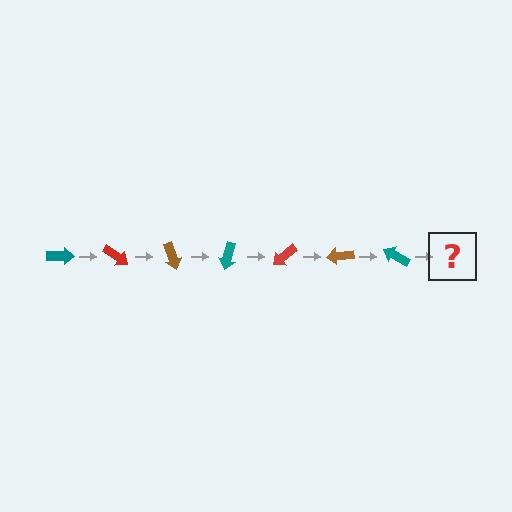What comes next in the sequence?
The next element should be a red arrow, rotated 245 degrees from the start.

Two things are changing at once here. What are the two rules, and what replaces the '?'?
The two rules are that it rotates 35 degrees each step and the color cycles through teal, red, and brown. The '?' should be a red arrow, rotated 245 degrees from the start.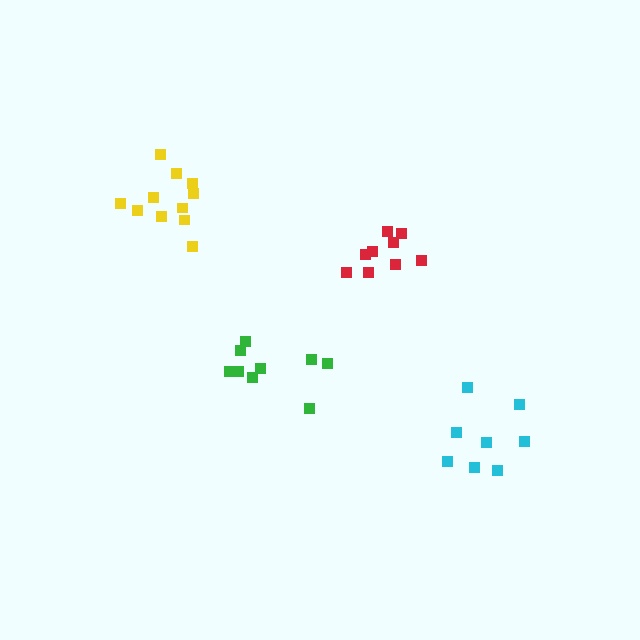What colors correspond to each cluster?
The clusters are colored: yellow, green, red, cyan.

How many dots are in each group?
Group 1: 11 dots, Group 2: 9 dots, Group 3: 9 dots, Group 4: 8 dots (37 total).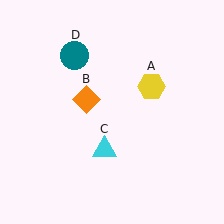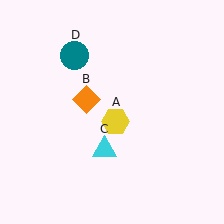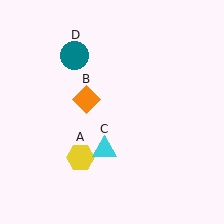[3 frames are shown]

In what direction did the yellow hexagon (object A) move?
The yellow hexagon (object A) moved down and to the left.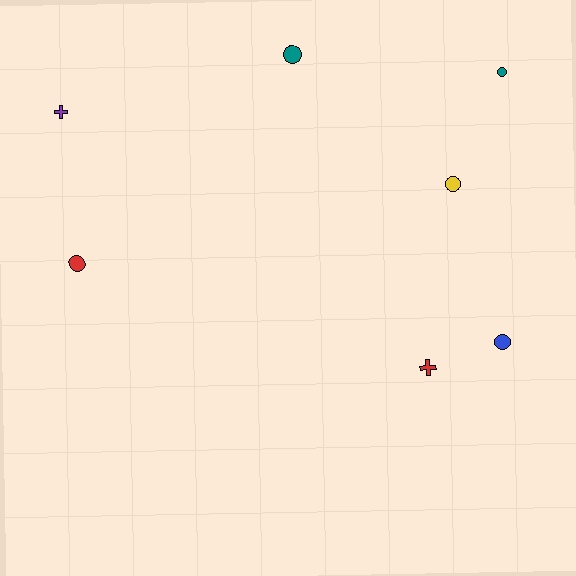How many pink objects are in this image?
There are no pink objects.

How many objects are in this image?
There are 7 objects.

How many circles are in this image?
There are 5 circles.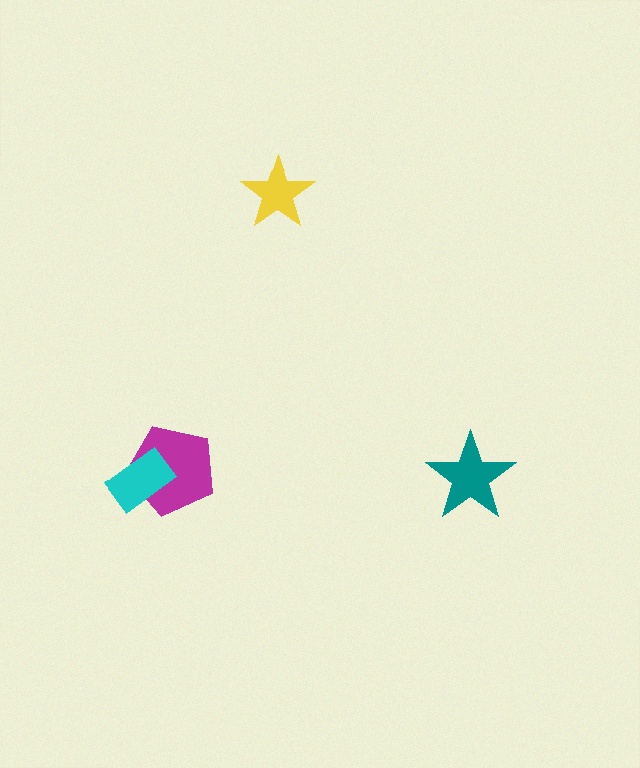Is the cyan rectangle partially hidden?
No, no other shape covers it.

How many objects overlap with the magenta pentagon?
1 object overlaps with the magenta pentagon.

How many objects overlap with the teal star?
0 objects overlap with the teal star.